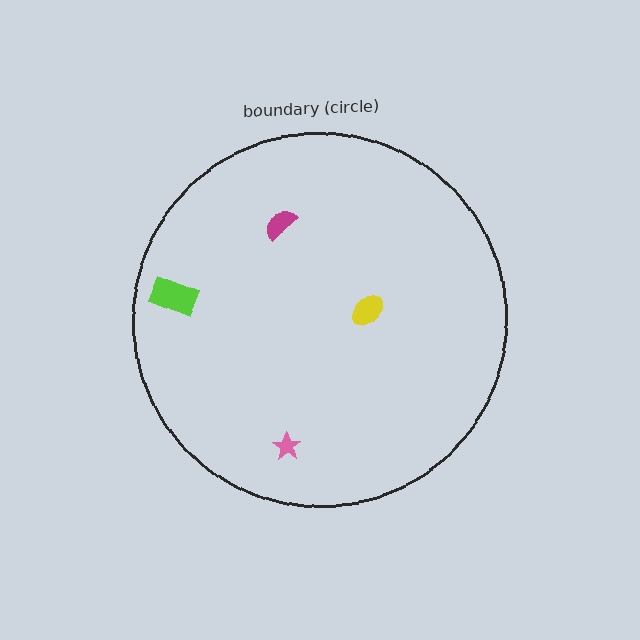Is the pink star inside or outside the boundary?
Inside.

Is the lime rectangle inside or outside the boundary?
Inside.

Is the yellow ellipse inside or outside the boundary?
Inside.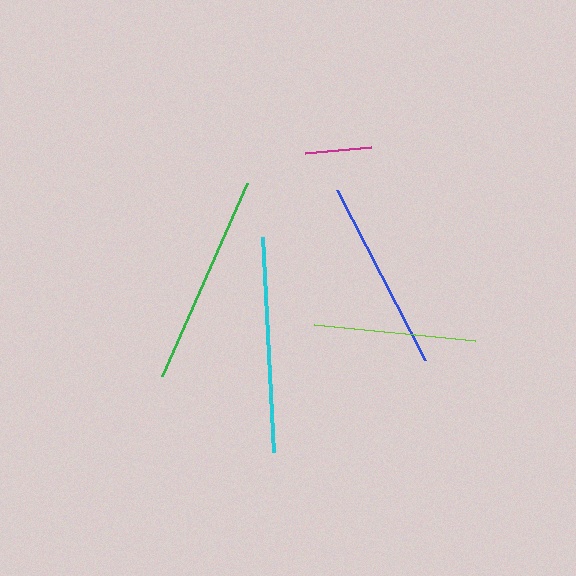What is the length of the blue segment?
The blue segment is approximately 191 pixels long.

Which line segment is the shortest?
The magenta line is the shortest at approximately 66 pixels.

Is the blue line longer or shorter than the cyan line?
The cyan line is longer than the blue line.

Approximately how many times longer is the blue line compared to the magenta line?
The blue line is approximately 2.9 times the length of the magenta line.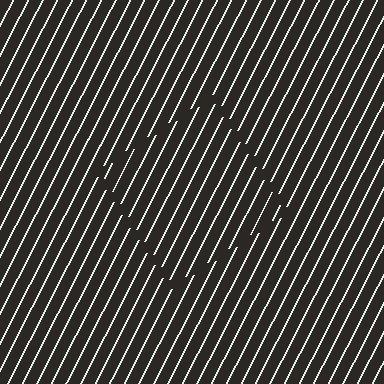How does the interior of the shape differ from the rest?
The interior of the shape contains the same grating, shifted by half a period — the contour is defined by the phase discontinuity where line-ends from the inner and outer gratings abut.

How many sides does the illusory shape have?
4 sides — the line-ends trace a square.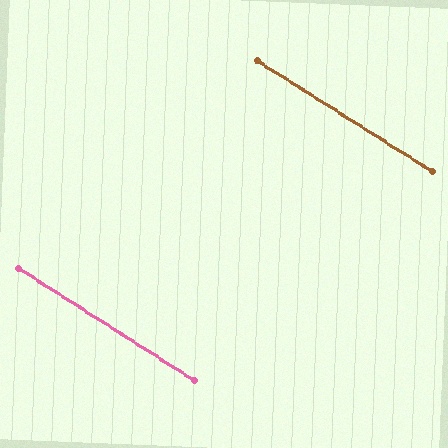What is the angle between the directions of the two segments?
Approximately 0 degrees.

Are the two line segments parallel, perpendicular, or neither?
Parallel — their directions differ by only 0.3°.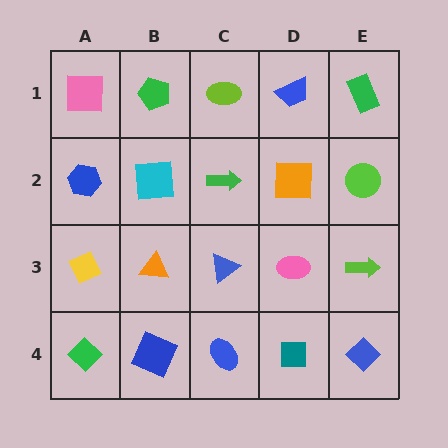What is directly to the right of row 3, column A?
An orange triangle.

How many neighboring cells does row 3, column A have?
3.